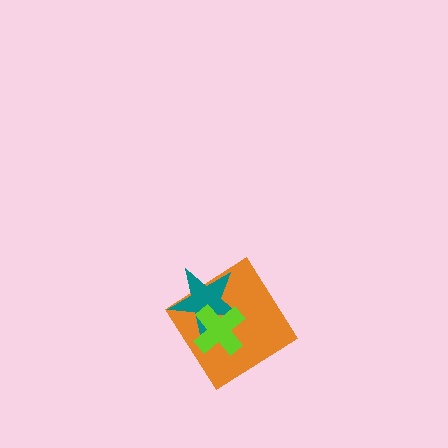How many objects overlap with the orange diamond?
2 objects overlap with the orange diamond.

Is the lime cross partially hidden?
No, no other shape covers it.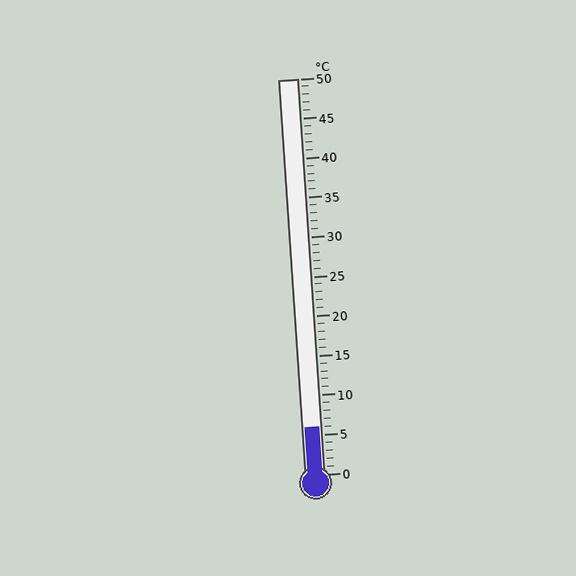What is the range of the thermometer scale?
The thermometer scale ranges from 0°C to 50°C.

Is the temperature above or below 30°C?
The temperature is below 30°C.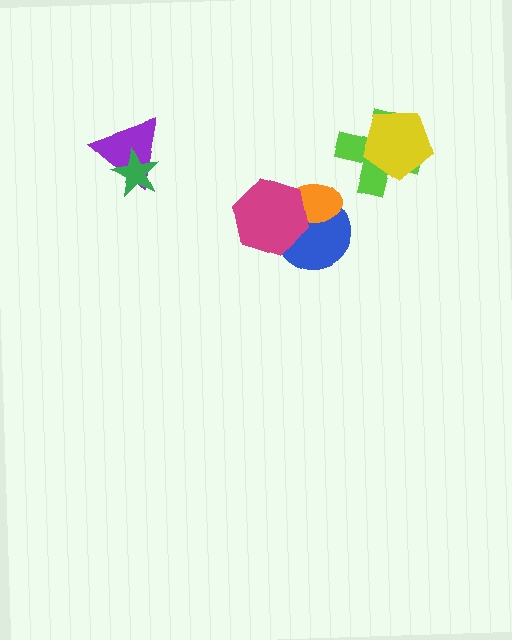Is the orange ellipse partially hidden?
Yes, it is partially covered by another shape.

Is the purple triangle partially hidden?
Yes, it is partially covered by another shape.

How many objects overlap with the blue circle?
2 objects overlap with the blue circle.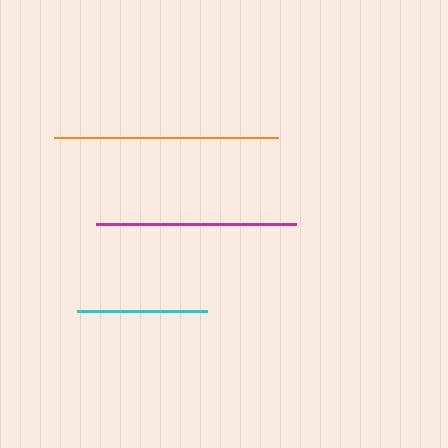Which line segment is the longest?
The orange line is the longest at approximately 224 pixels.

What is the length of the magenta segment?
The magenta segment is approximately 200 pixels long.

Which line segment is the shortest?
The cyan line is the shortest at approximately 130 pixels.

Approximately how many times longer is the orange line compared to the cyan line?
The orange line is approximately 1.7 times the length of the cyan line.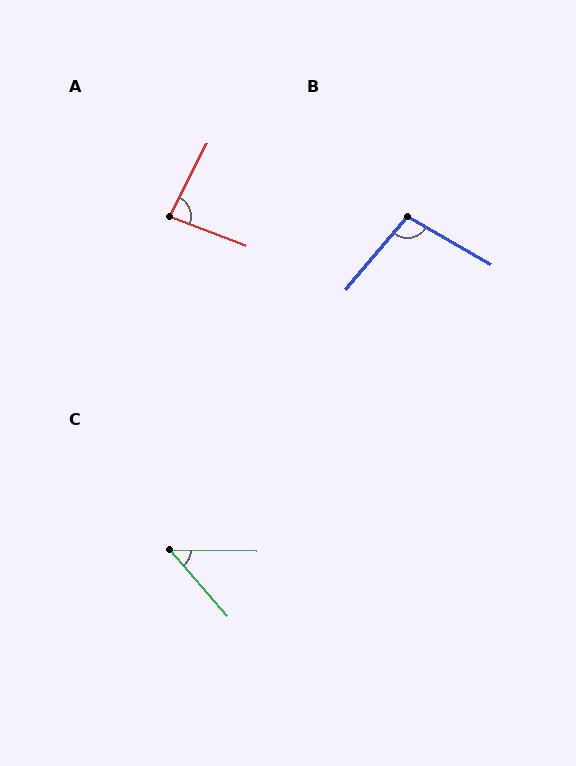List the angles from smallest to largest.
C (49°), A (84°), B (100°).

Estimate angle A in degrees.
Approximately 84 degrees.